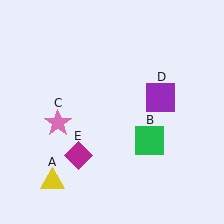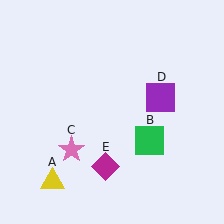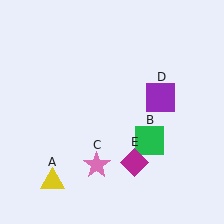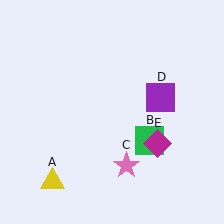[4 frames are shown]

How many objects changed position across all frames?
2 objects changed position: pink star (object C), magenta diamond (object E).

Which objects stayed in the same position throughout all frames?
Yellow triangle (object A) and green square (object B) and purple square (object D) remained stationary.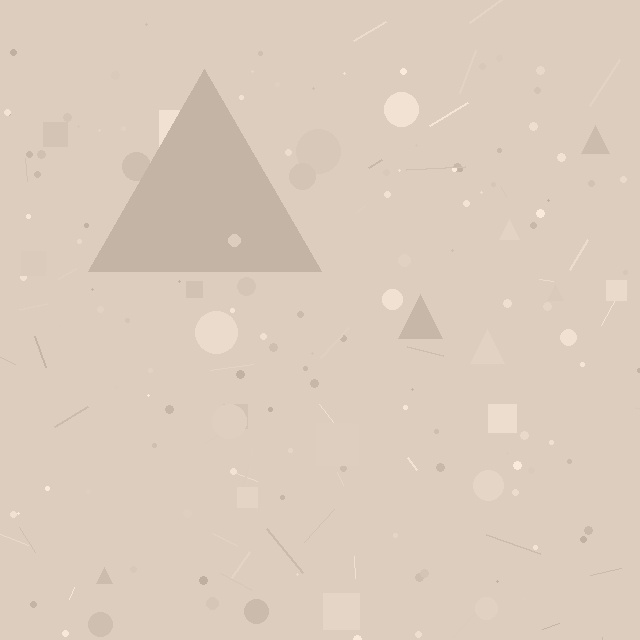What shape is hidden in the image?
A triangle is hidden in the image.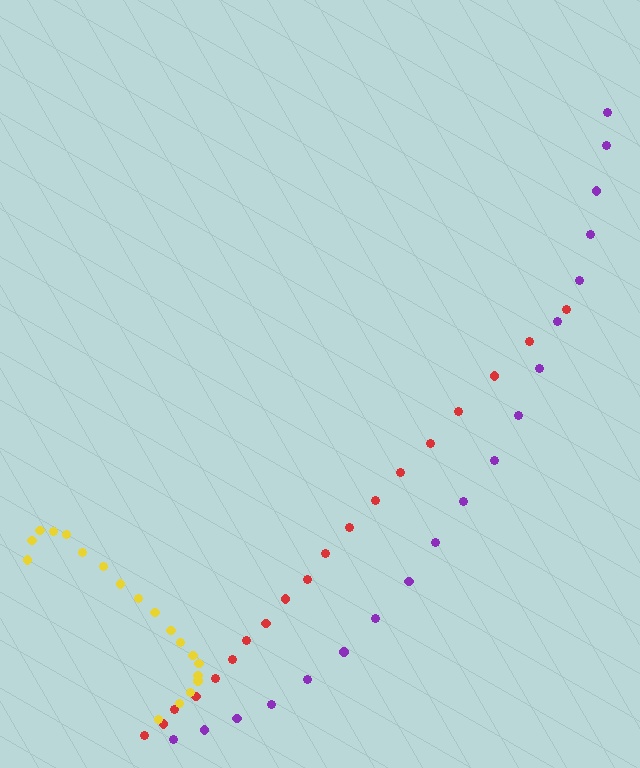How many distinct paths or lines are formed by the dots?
There are 3 distinct paths.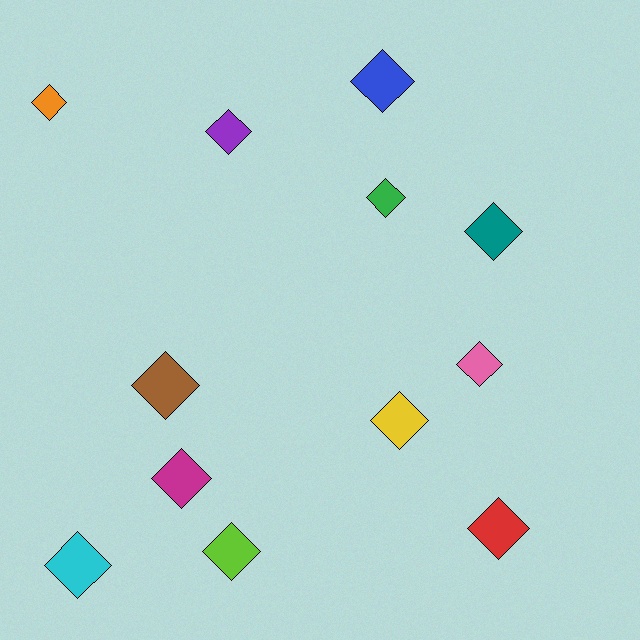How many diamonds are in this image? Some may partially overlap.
There are 12 diamonds.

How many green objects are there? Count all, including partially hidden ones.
There is 1 green object.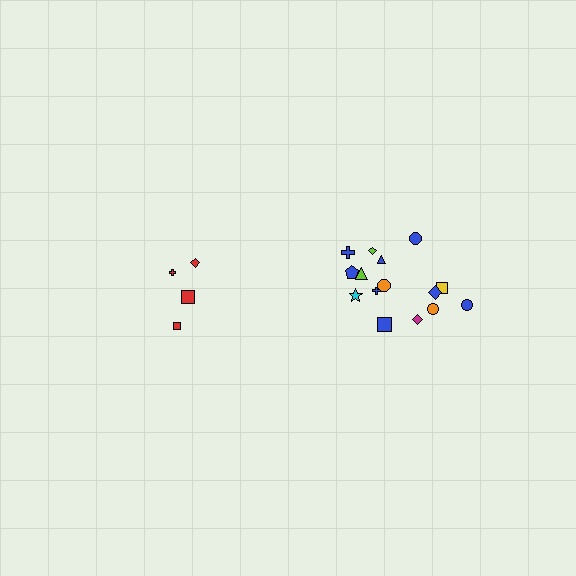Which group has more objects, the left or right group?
The right group.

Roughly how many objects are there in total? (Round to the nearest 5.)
Roughly 20 objects in total.